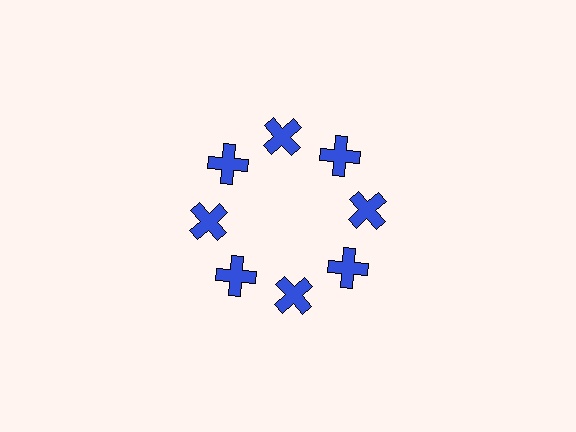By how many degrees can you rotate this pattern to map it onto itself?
The pattern maps onto itself every 45 degrees of rotation.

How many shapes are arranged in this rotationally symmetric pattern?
There are 8 shapes, arranged in 8 groups of 1.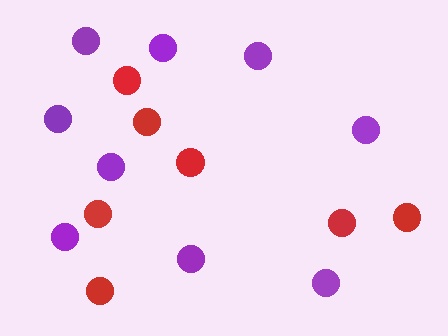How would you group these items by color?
There are 2 groups: one group of purple circles (9) and one group of red circles (7).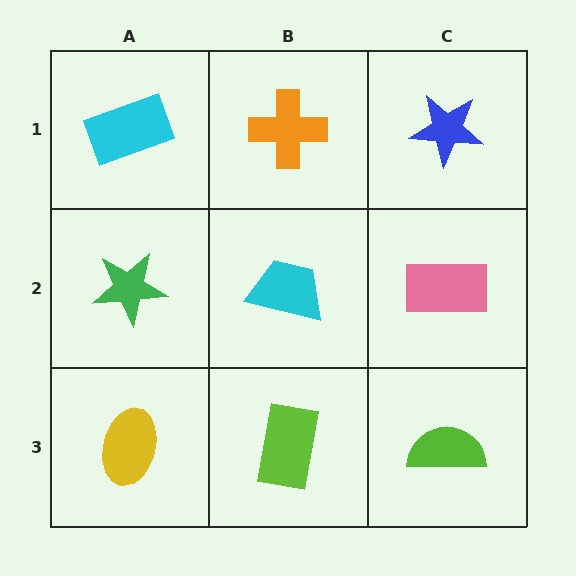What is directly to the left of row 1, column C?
An orange cross.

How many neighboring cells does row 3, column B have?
3.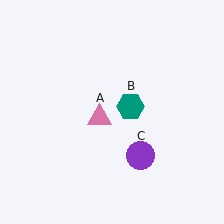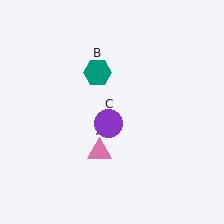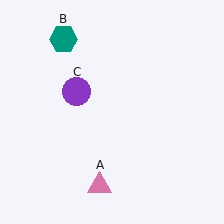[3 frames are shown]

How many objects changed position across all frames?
3 objects changed position: pink triangle (object A), teal hexagon (object B), purple circle (object C).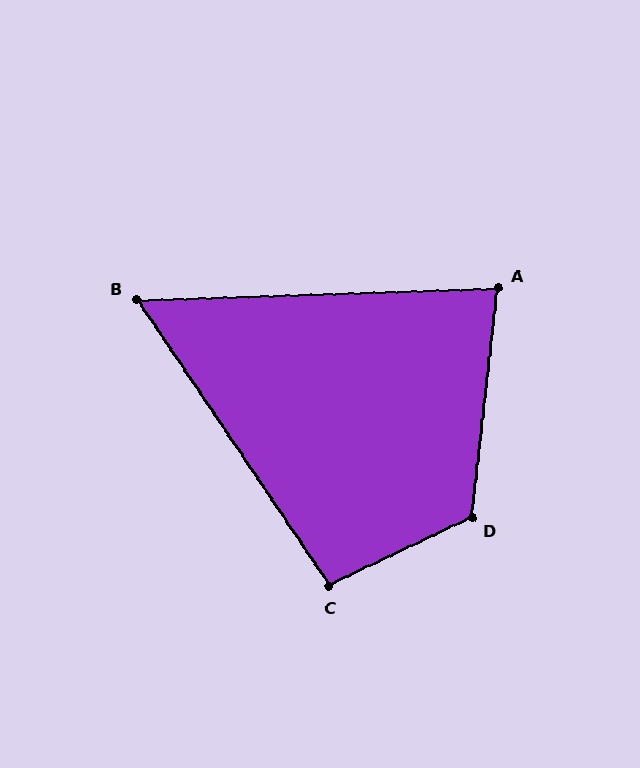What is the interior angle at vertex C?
Approximately 98 degrees (obtuse).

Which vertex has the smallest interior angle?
B, at approximately 58 degrees.